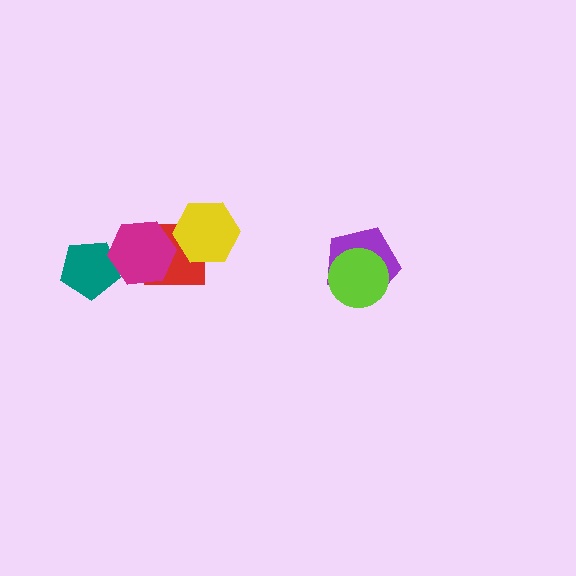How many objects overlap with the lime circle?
1 object overlaps with the lime circle.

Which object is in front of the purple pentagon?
The lime circle is in front of the purple pentagon.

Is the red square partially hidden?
Yes, it is partially covered by another shape.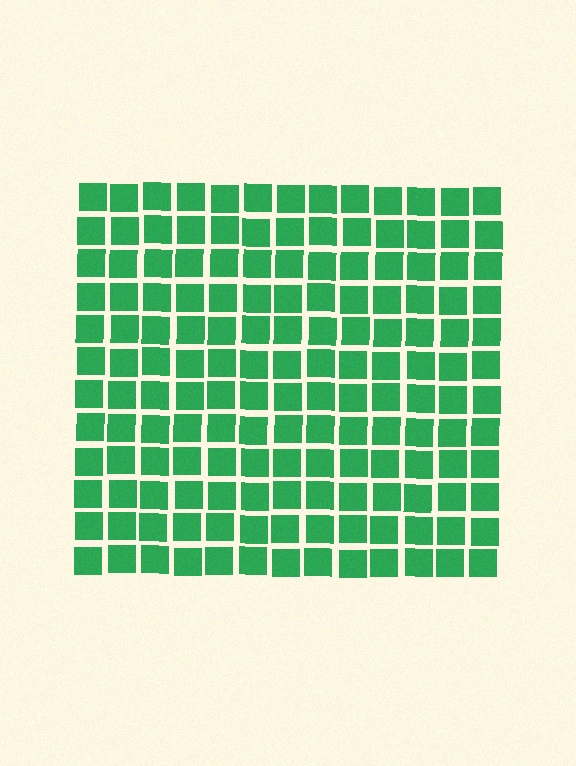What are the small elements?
The small elements are squares.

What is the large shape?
The large shape is a square.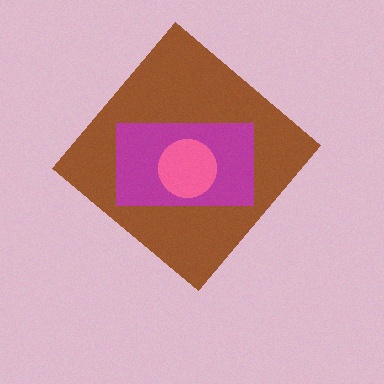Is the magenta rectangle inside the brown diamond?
Yes.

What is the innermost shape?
The pink circle.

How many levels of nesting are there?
3.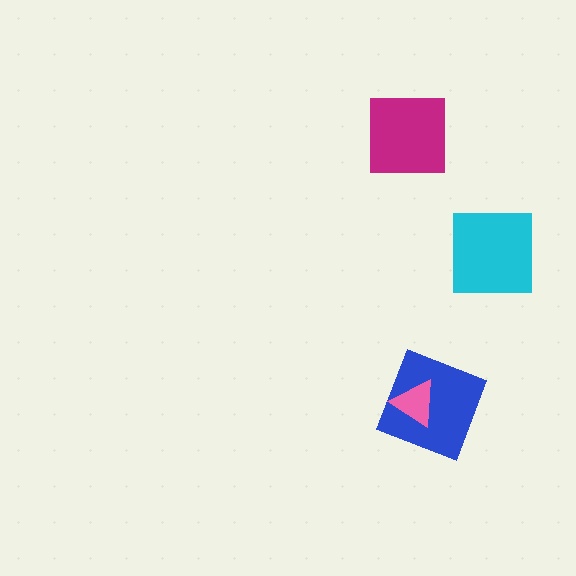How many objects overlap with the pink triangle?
1 object overlaps with the pink triangle.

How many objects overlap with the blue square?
1 object overlaps with the blue square.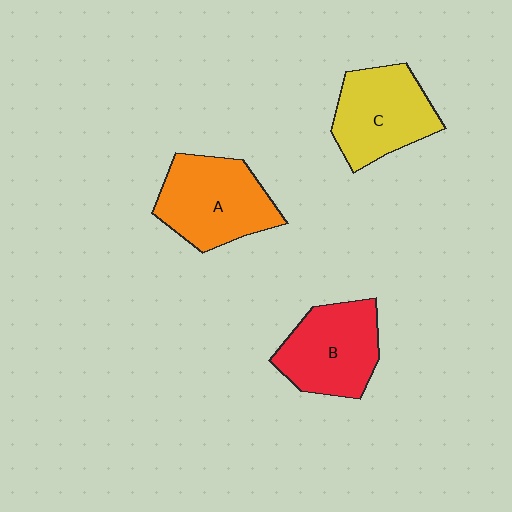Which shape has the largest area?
Shape A (orange).